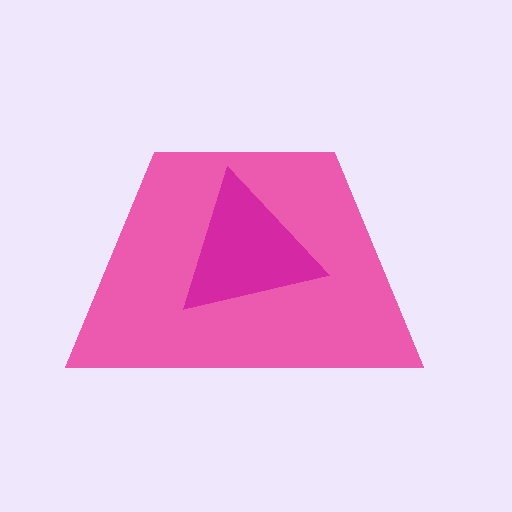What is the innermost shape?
The magenta triangle.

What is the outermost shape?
The pink trapezoid.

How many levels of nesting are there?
2.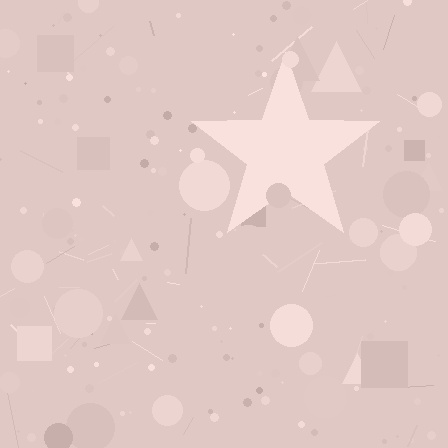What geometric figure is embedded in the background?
A star is embedded in the background.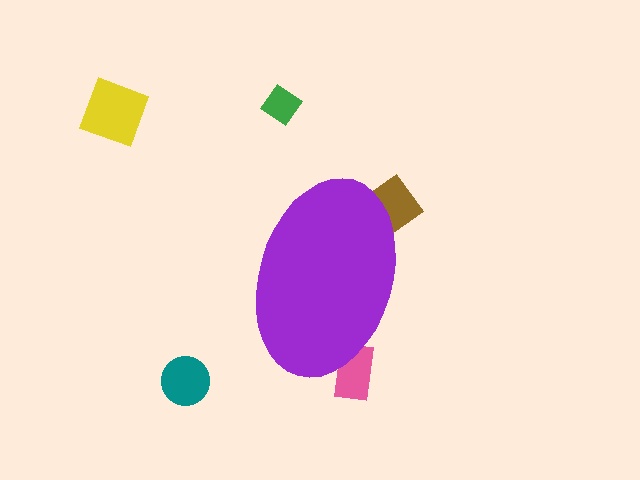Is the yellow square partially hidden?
No, the yellow square is fully visible.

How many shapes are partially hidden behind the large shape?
2 shapes are partially hidden.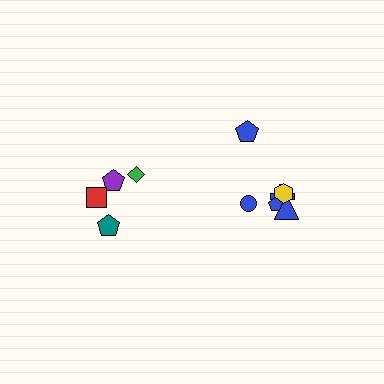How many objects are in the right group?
There are 6 objects.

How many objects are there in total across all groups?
There are 10 objects.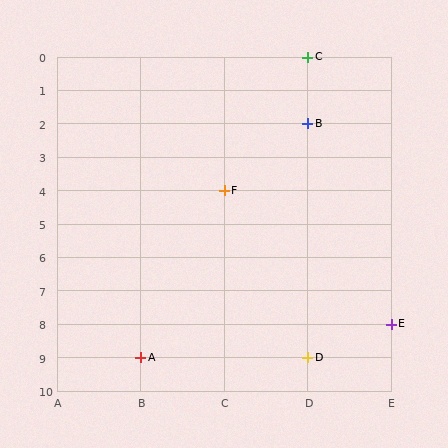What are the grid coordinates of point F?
Point F is at grid coordinates (C, 4).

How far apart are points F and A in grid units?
Points F and A are 1 column and 5 rows apart (about 5.1 grid units diagonally).